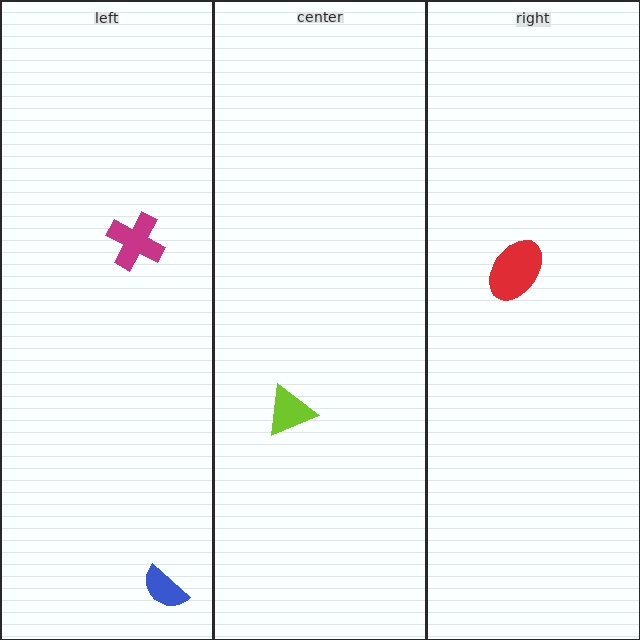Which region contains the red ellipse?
The right region.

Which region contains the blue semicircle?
The left region.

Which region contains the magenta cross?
The left region.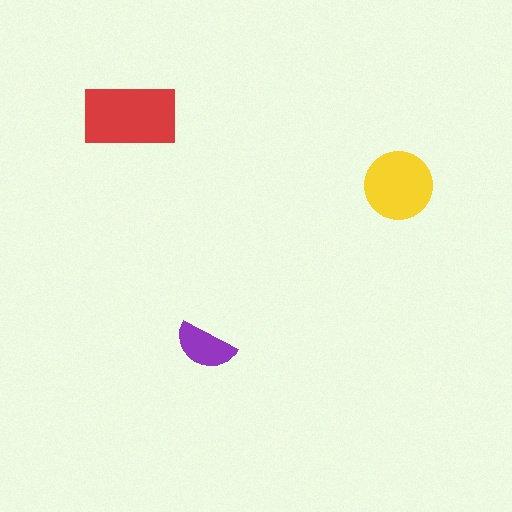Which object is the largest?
The red rectangle.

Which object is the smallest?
The purple semicircle.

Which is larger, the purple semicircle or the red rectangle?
The red rectangle.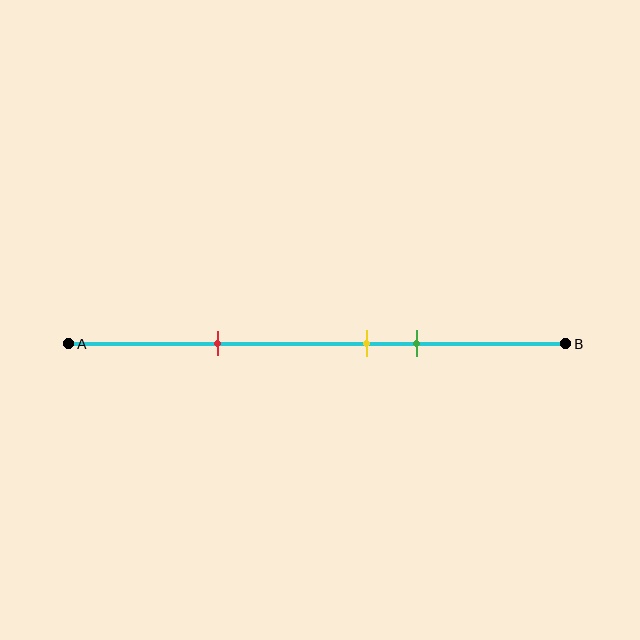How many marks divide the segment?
There are 3 marks dividing the segment.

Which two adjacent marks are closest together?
The yellow and green marks are the closest adjacent pair.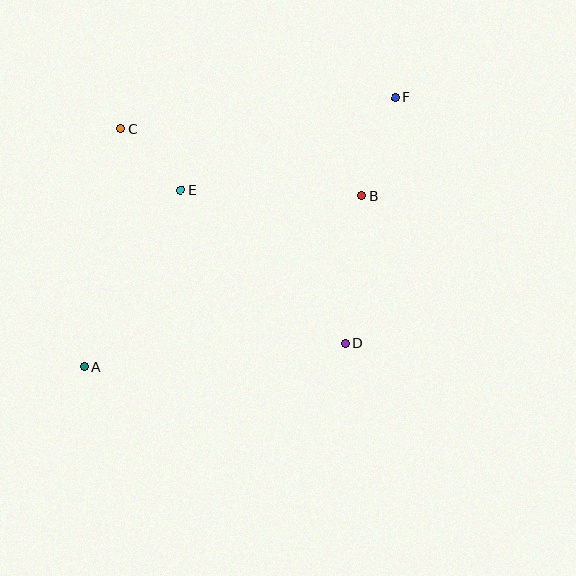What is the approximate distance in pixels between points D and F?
The distance between D and F is approximately 251 pixels.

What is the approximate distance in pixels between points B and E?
The distance between B and E is approximately 181 pixels.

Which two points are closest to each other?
Points C and E are closest to each other.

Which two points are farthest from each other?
Points A and F are farthest from each other.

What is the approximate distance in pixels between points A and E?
The distance between A and E is approximately 201 pixels.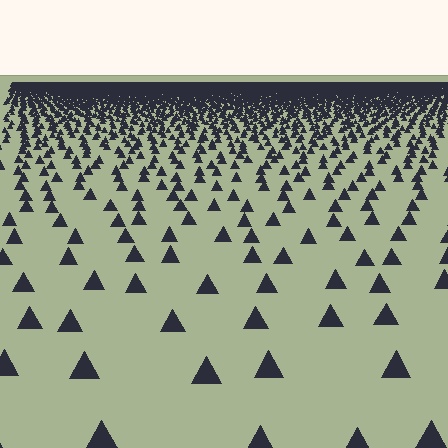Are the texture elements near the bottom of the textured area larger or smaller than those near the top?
Larger. Near the bottom, elements are closer to the viewer and appear at a bigger on-screen size.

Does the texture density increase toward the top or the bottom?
Density increases toward the top.